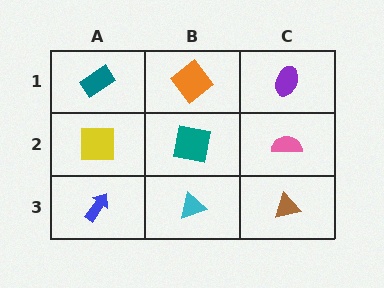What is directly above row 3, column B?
A teal square.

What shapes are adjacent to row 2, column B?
An orange diamond (row 1, column B), a cyan triangle (row 3, column B), a yellow square (row 2, column A), a pink semicircle (row 2, column C).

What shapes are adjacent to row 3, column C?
A pink semicircle (row 2, column C), a cyan triangle (row 3, column B).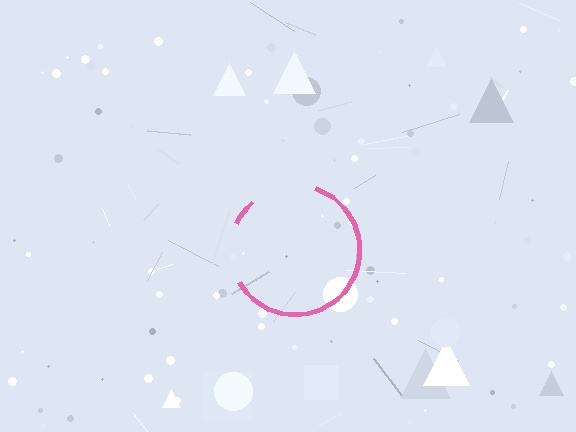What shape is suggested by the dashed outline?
The dashed outline suggests a circle.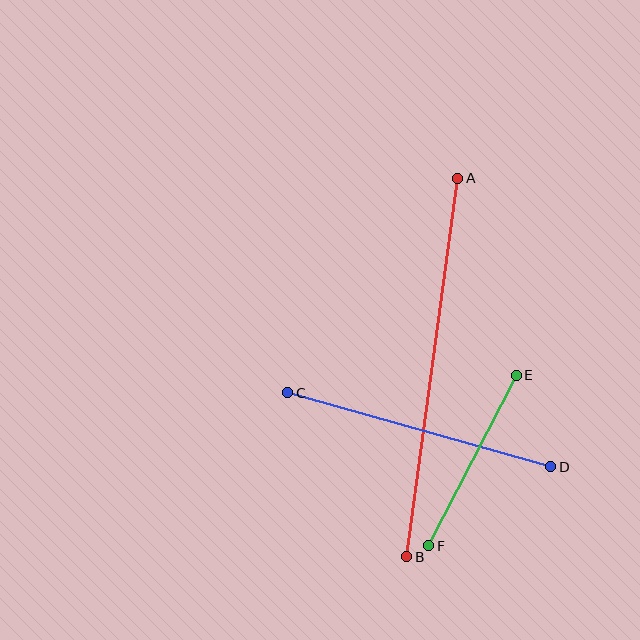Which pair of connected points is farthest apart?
Points A and B are farthest apart.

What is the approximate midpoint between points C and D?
The midpoint is at approximately (419, 430) pixels.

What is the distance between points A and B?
The distance is approximately 382 pixels.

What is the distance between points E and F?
The distance is approximately 192 pixels.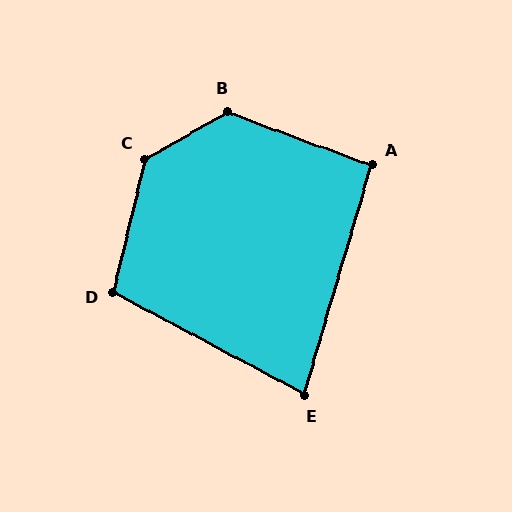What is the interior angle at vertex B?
Approximately 129 degrees (obtuse).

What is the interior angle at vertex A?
Approximately 94 degrees (approximately right).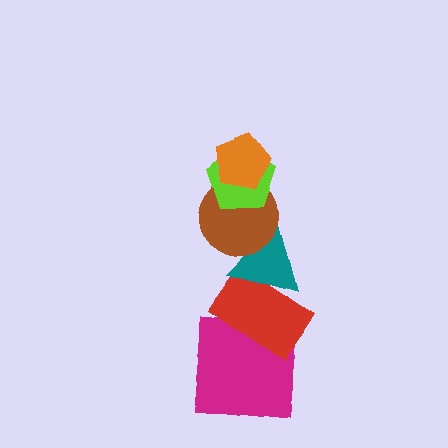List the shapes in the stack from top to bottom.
From top to bottom: the orange pentagon, the lime pentagon, the brown circle, the teal triangle, the red rectangle, the magenta square.